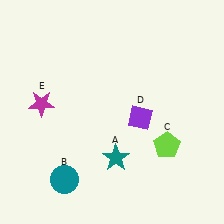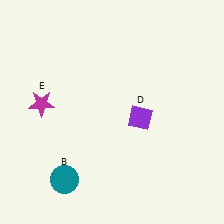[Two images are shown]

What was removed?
The teal star (A), the lime pentagon (C) were removed in Image 2.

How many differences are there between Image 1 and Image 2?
There are 2 differences between the two images.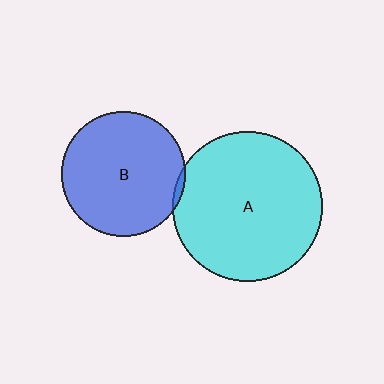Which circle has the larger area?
Circle A (cyan).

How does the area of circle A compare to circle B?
Approximately 1.5 times.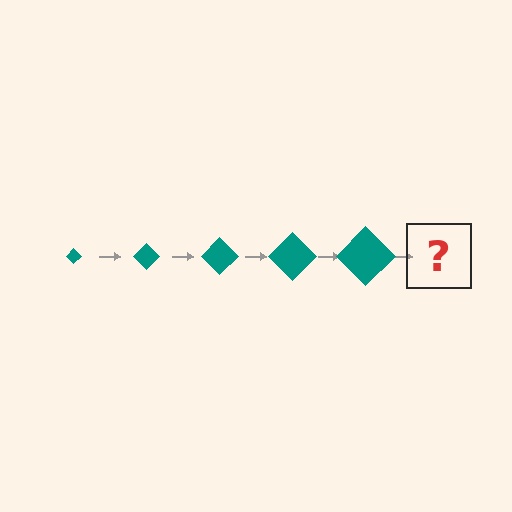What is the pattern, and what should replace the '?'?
The pattern is that the diamond gets progressively larger each step. The '?' should be a teal diamond, larger than the previous one.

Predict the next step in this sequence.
The next step is a teal diamond, larger than the previous one.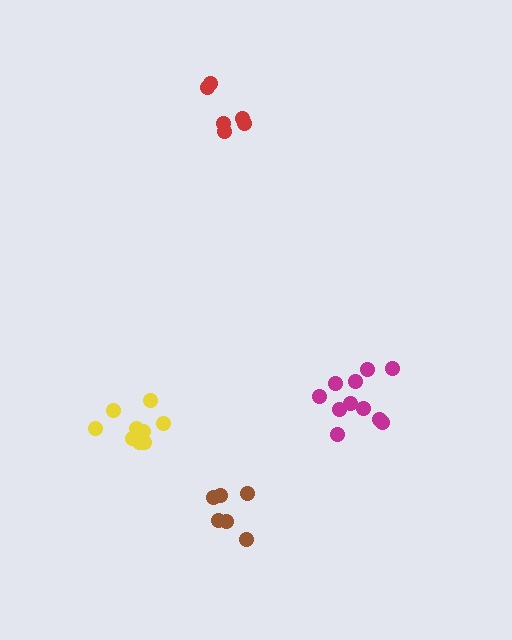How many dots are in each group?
Group 1: 11 dots, Group 2: 9 dots, Group 3: 6 dots, Group 4: 6 dots (32 total).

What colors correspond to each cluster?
The clusters are colored: magenta, yellow, brown, red.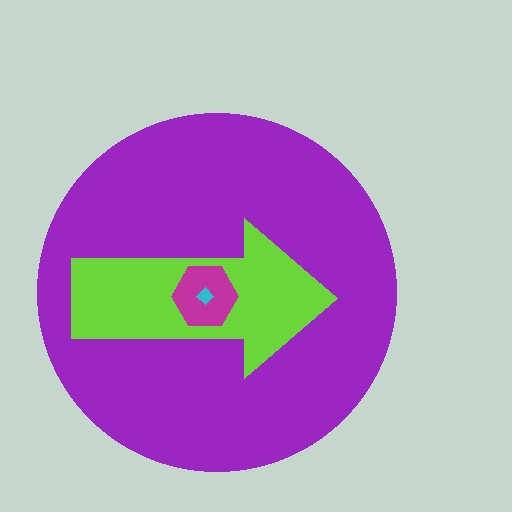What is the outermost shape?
The purple circle.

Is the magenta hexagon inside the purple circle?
Yes.